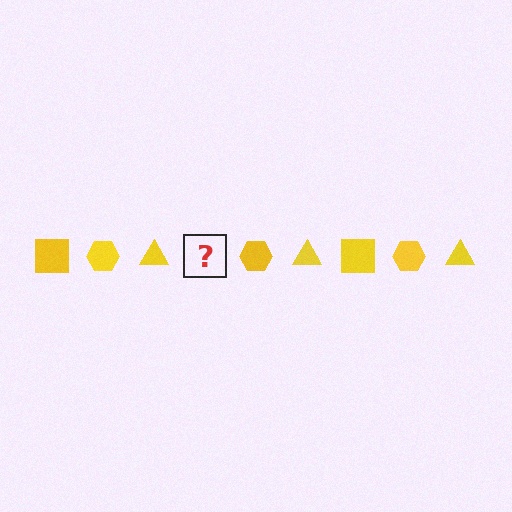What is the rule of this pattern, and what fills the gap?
The rule is that the pattern cycles through square, hexagon, triangle shapes in yellow. The gap should be filled with a yellow square.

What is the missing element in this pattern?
The missing element is a yellow square.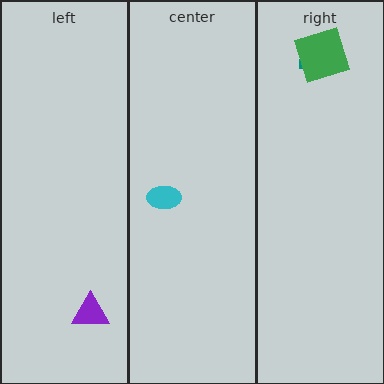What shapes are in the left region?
The purple triangle.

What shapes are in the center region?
The cyan ellipse.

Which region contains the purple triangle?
The left region.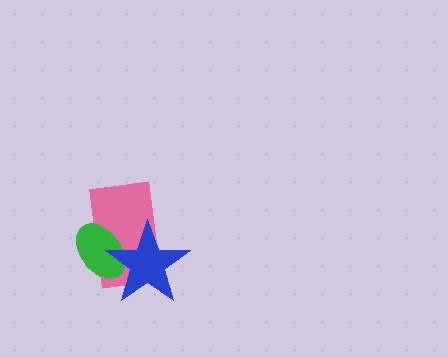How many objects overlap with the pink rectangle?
2 objects overlap with the pink rectangle.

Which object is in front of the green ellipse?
The blue star is in front of the green ellipse.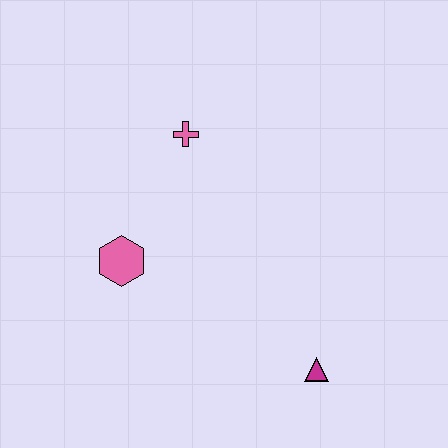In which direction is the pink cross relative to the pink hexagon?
The pink cross is above the pink hexagon.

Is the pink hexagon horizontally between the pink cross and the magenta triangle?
No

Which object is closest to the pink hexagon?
The pink cross is closest to the pink hexagon.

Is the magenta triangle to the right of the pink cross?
Yes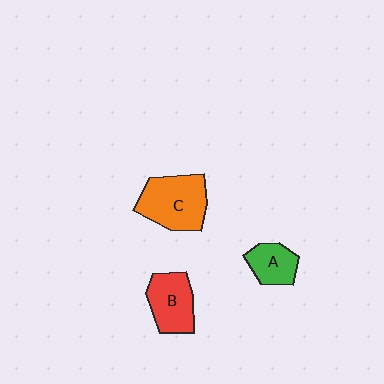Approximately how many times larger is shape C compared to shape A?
Approximately 1.8 times.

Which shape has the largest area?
Shape C (orange).